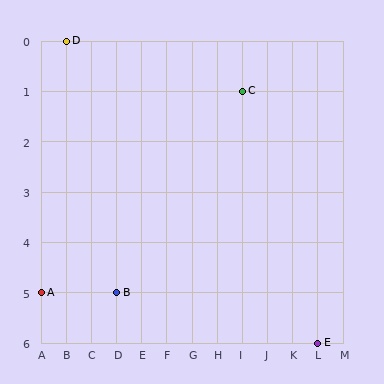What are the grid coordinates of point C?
Point C is at grid coordinates (I, 1).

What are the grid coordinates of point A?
Point A is at grid coordinates (A, 5).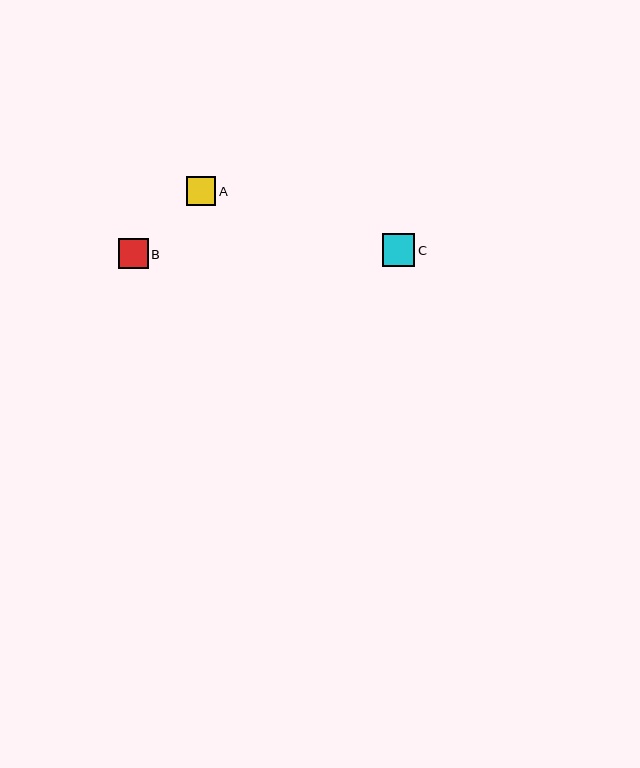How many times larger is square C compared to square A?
Square C is approximately 1.1 times the size of square A.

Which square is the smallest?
Square A is the smallest with a size of approximately 29 pixels.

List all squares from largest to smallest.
From largest to smallest: C, B, A.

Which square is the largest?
Square C is the largest with a size of approximately 33 pixels.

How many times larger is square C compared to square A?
Square C is approximately 1.1 times the size of square A.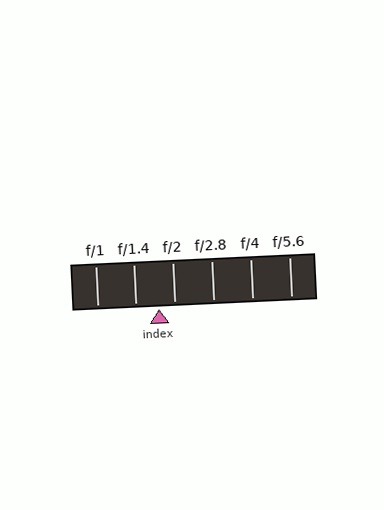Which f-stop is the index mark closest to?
The index mark is closest to f/2.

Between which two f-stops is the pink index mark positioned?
The index mark is between f/1.4 and f/2.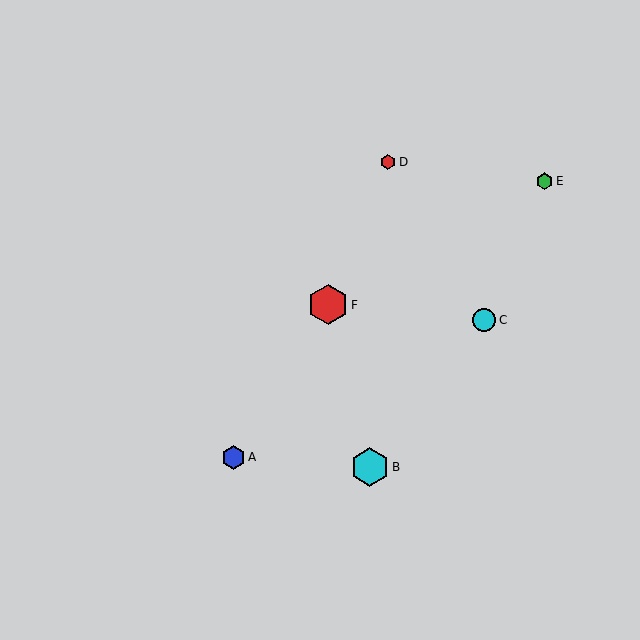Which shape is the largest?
The red hexagon (labeled F) is the largest.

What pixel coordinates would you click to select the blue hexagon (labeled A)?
Click at (233, 457) to select the blue hexagon A.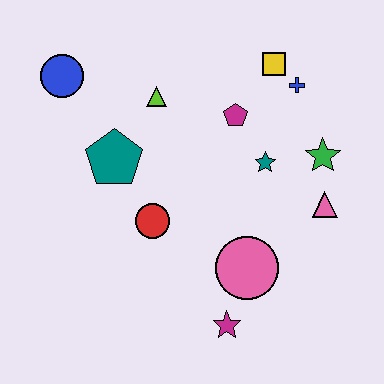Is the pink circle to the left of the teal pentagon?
No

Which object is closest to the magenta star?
The pink circle is closest to the magenta star.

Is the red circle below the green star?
Yes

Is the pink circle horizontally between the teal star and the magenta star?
Yes